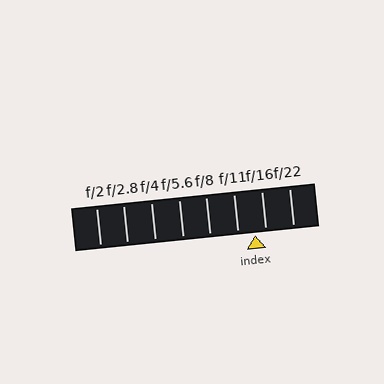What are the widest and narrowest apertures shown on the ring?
The widest aperture shown is f/2 and the narrowest is f/22.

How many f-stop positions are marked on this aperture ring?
There are 8 f-stop positions marked.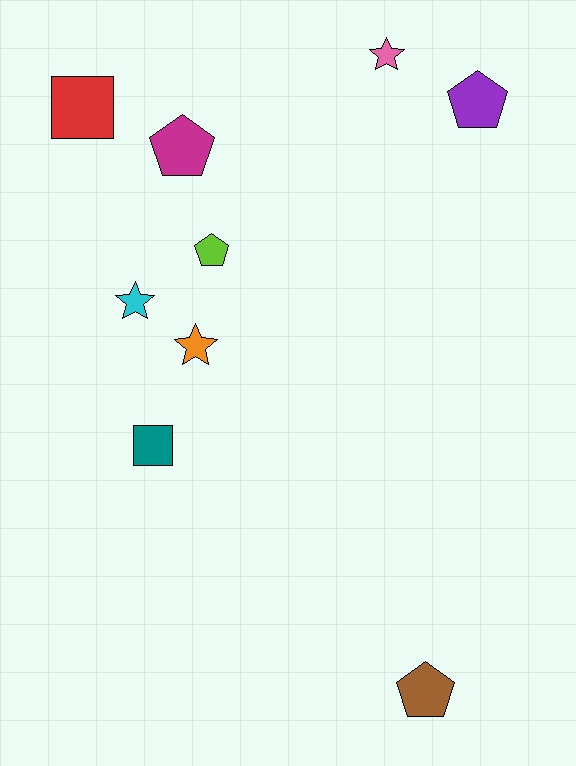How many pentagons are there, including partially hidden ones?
There are 4 pentagons.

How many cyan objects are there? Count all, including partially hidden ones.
There is 1 cyan object.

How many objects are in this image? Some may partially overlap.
There are 9 objects.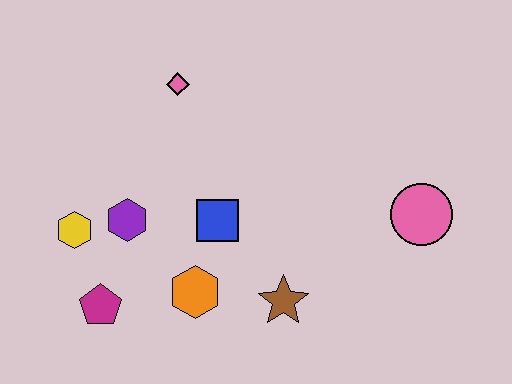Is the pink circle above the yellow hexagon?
Yes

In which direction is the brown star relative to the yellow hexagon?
The brown star is to the right of the yellow hexagon.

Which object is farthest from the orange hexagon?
The pink circle is farthest from the orange hexagon.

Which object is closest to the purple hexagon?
The yellow hexagon is closest to the purple hexagon.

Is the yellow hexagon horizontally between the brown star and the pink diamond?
No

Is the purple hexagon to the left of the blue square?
Yes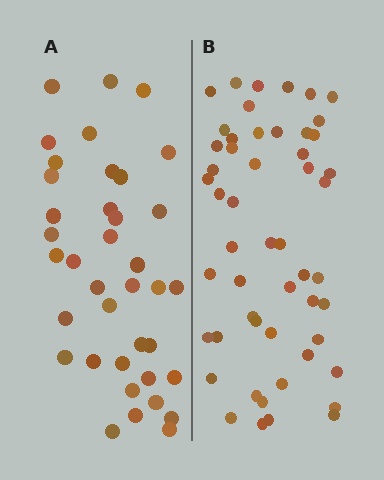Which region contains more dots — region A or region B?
Region B (the right region) has more dots.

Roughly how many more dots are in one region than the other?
Region B has approximately 15 more dots than region A.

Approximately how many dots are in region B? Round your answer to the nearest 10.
About 50 dots. (The exact count is 52, which rounds to 50.)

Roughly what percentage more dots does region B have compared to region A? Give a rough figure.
About 35% more.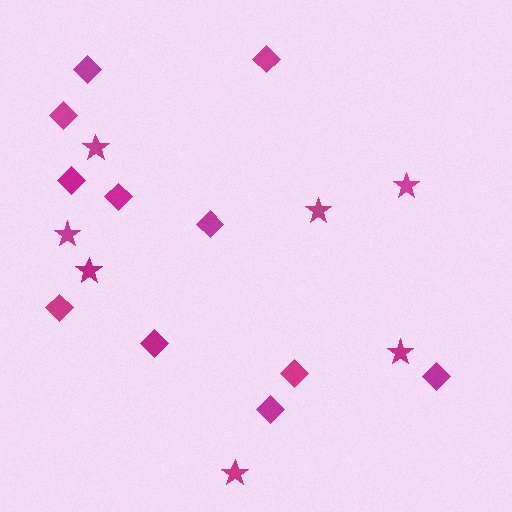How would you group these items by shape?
There are 2 groups: one group of stars (7) and one group of diamonds (11).